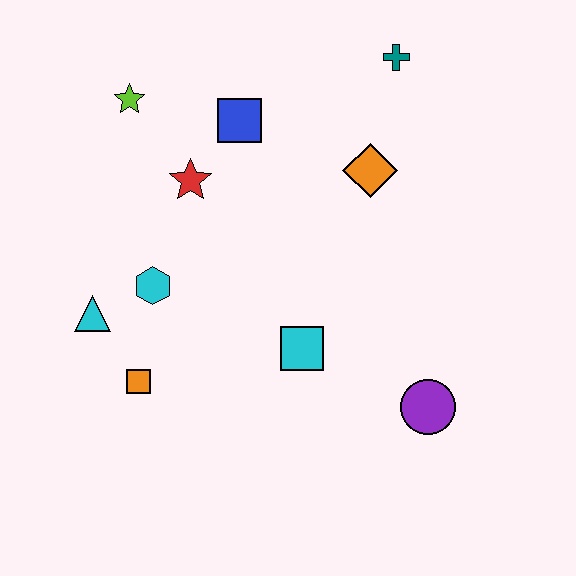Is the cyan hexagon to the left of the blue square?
Yes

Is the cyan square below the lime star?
Yes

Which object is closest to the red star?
The blue square is closest to the red star.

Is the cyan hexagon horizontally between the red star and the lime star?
Yes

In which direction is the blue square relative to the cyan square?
The blue square is above the cyan square.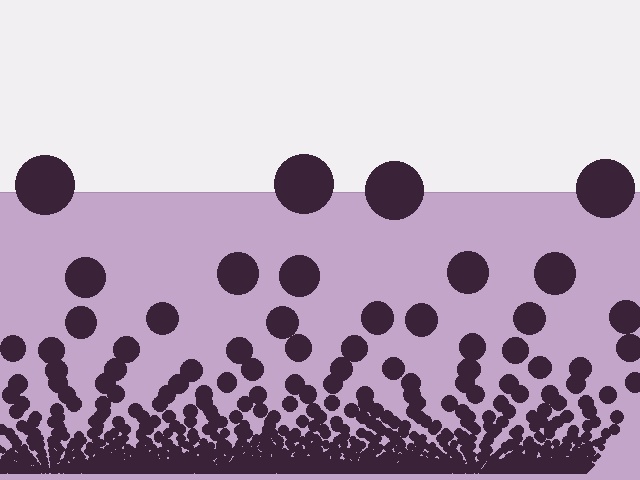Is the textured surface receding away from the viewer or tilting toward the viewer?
The surface appears to tilt toward the viewer. Texture elements get larger and sparser toward the top.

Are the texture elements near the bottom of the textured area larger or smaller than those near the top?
Smaller. The gradient is inverted — elements near the bottom are smaller and denser.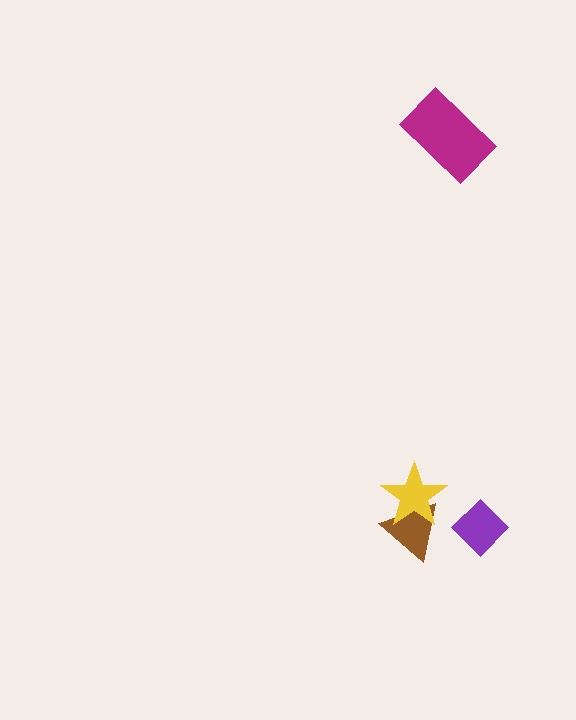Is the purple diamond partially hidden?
No, no other shape covers it.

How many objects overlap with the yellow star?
1 object overlaps with the yellow star.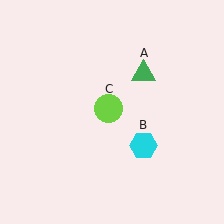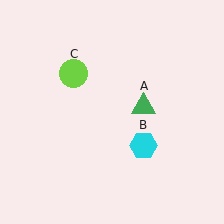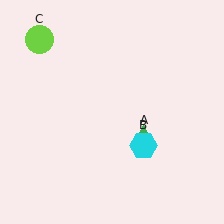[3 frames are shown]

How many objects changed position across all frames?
2 objects changed position: green triangle (object A), lime circle (object C).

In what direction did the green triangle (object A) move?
The green triangle (object A) moved down.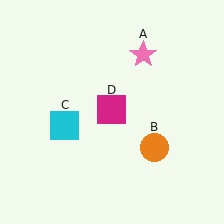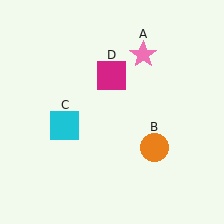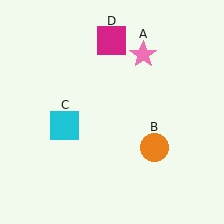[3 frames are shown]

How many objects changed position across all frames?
1 object changed position: magenta square (object D).